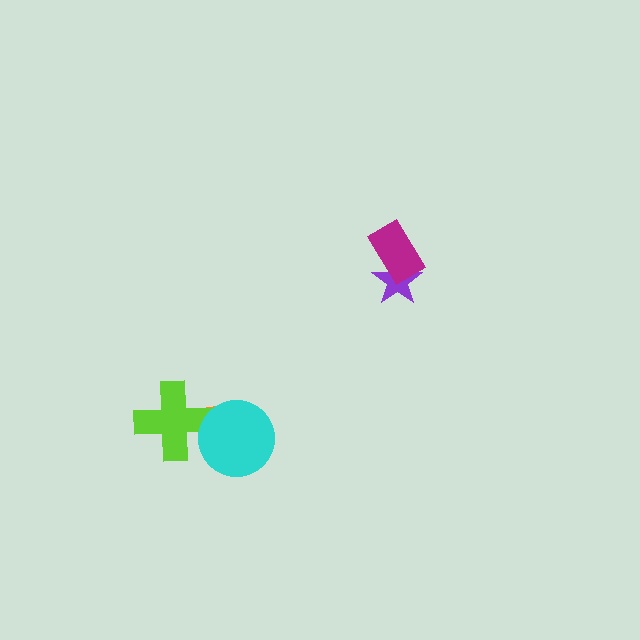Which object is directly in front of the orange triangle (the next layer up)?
The lime cross is directly in front of the orange triangle.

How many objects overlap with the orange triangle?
2 objects overlap with the orange triangle.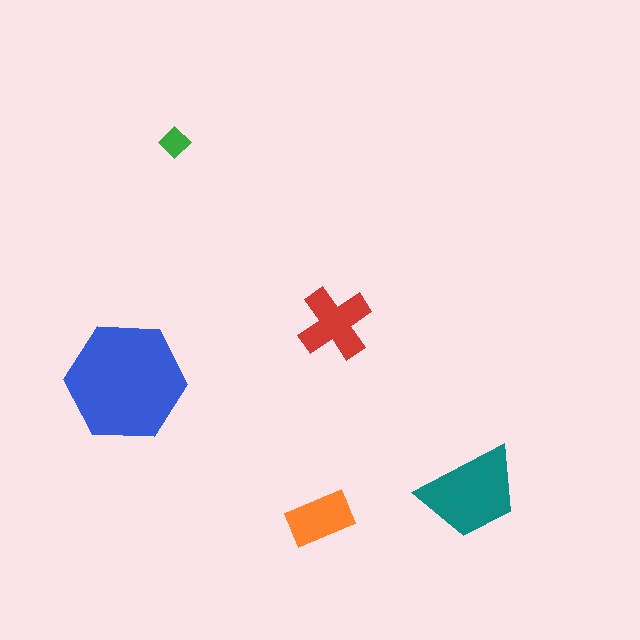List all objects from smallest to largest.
The green diamond, the orange rectangle, the red cross, the teal trapezoid, the blue hexagon.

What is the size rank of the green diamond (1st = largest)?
5th.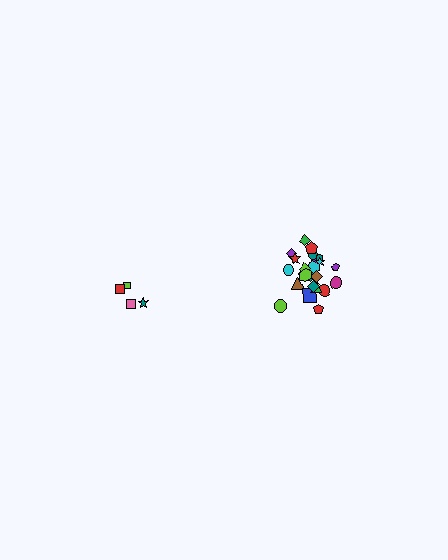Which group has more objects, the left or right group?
The right group.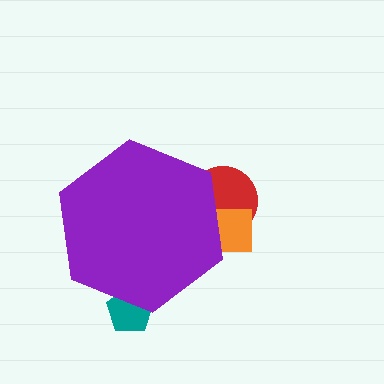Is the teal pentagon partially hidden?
Yes, the teal pentagon is partially hidden behind the purple hexagon.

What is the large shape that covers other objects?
A purple hexagon.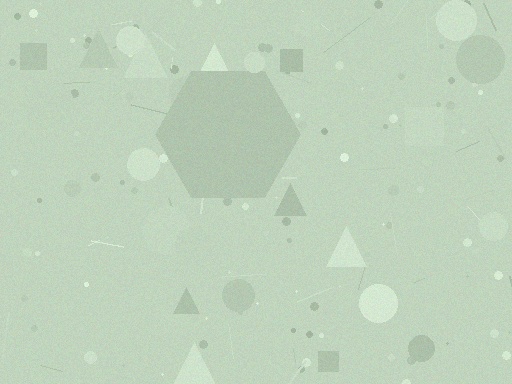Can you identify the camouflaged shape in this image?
The camouflaged shape is a hexagon.